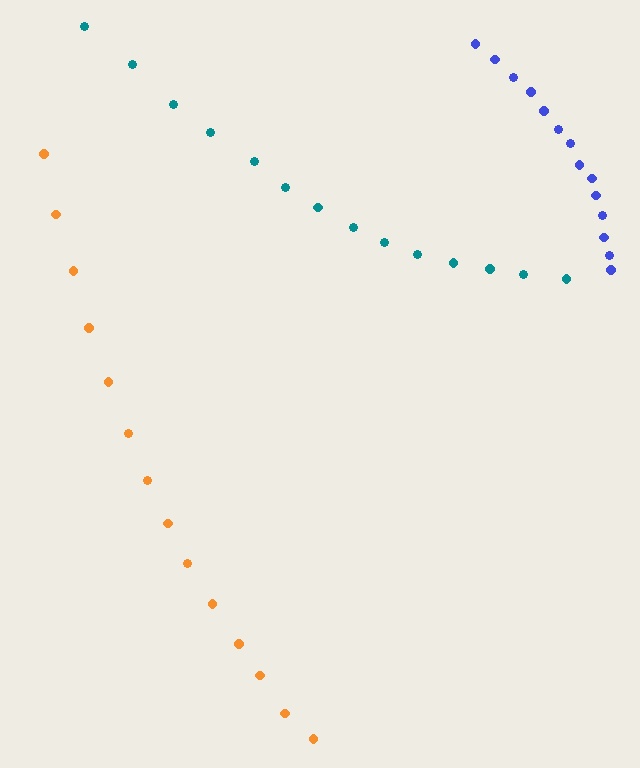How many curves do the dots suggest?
There are 3 distinct paths.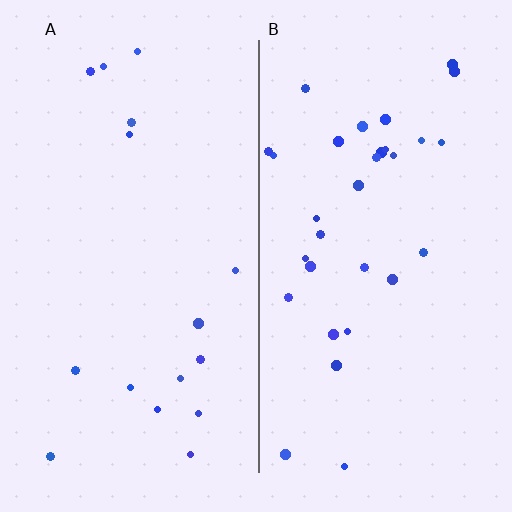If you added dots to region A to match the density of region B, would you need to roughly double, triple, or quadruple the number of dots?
Approximately double.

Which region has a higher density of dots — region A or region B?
B (the right).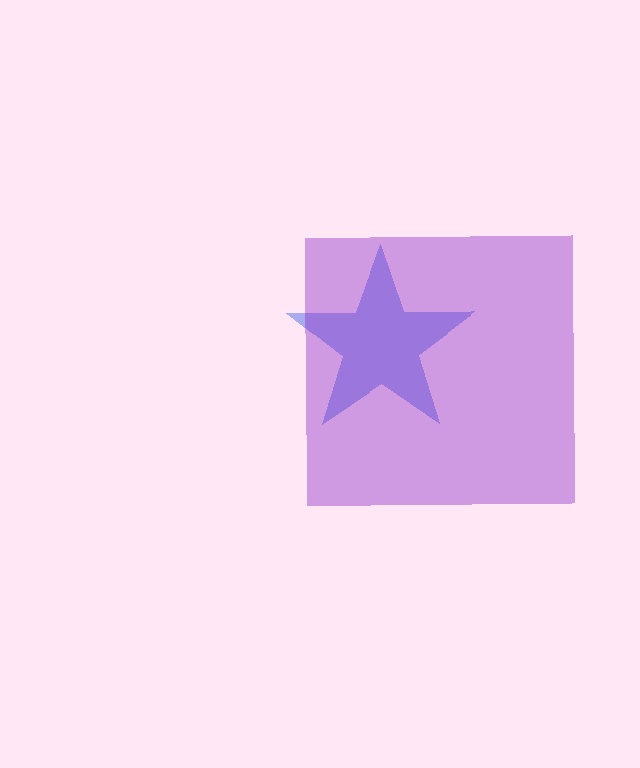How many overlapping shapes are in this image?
There are 2 overlapping shapes in the image.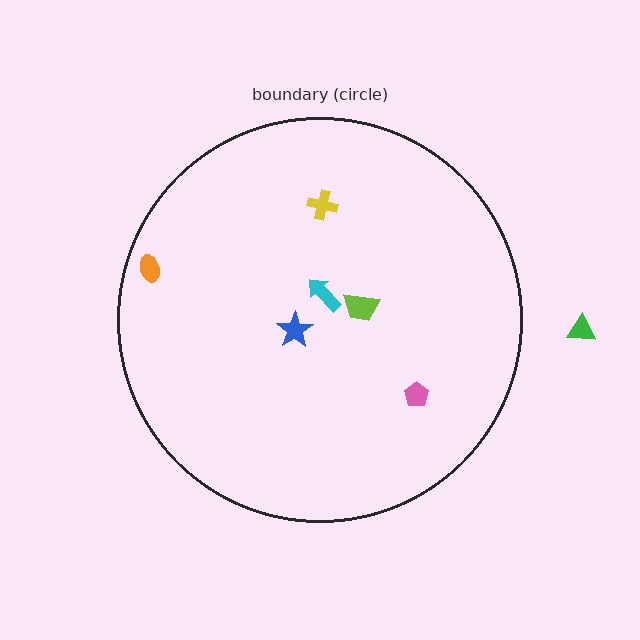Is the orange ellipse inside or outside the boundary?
Inside.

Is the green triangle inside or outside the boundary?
Outside.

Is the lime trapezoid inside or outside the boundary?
Inside.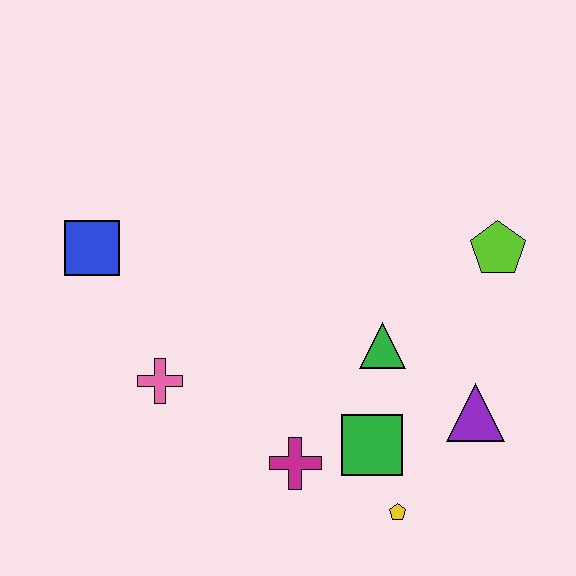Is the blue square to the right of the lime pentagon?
No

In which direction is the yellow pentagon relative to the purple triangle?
The yellow pentagon is below the purple triangle.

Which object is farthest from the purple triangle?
The blue square is farthest from the purple triangle.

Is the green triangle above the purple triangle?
Yes